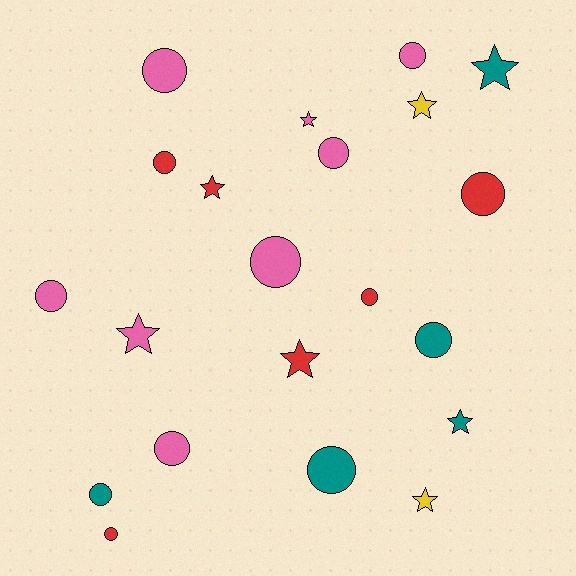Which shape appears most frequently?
Circle, with 13 objects.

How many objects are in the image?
There are 21 objects.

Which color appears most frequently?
Pink, with 8 objects.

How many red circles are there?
There are 4 red circles.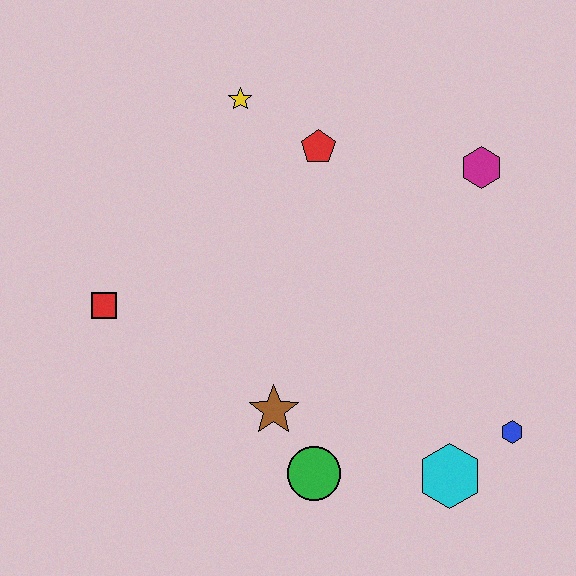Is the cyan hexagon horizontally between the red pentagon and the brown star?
No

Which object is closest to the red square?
The brown star is closest to the red square.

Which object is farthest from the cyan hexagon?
The yellow star is farthest from the cyan hexagon.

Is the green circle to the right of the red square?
Yes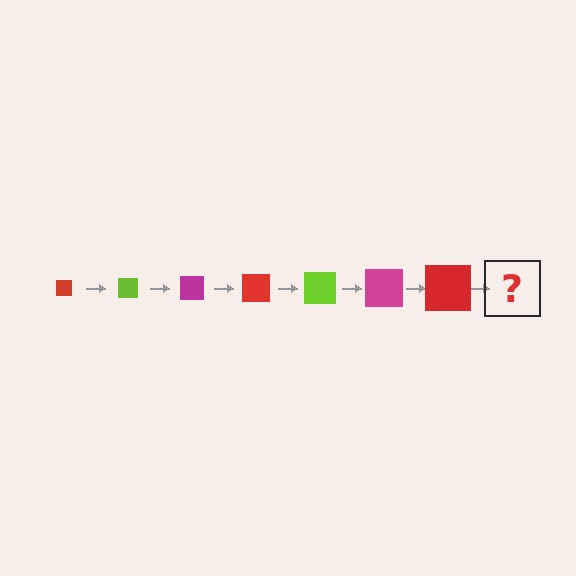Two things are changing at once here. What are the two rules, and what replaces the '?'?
The two rules are that the square grows larger each step and the color cycles through red, lime, and magenta. The '?' should be a lime square, larger than the previous one.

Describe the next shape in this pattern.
It should be a lime square, larger than the previous one.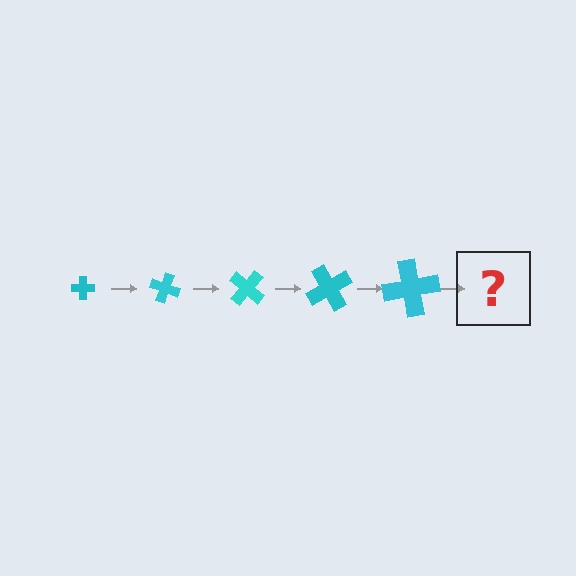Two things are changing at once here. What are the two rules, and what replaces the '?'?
The two rules are that the cross grows larger each step and it rotates 20 degrees each step. The '?' should be a cross, larger than the previous one and rotated 100 degrees from the start.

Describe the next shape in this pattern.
It should be a cross, larger than the previous one and rotated 100 degrees from the start.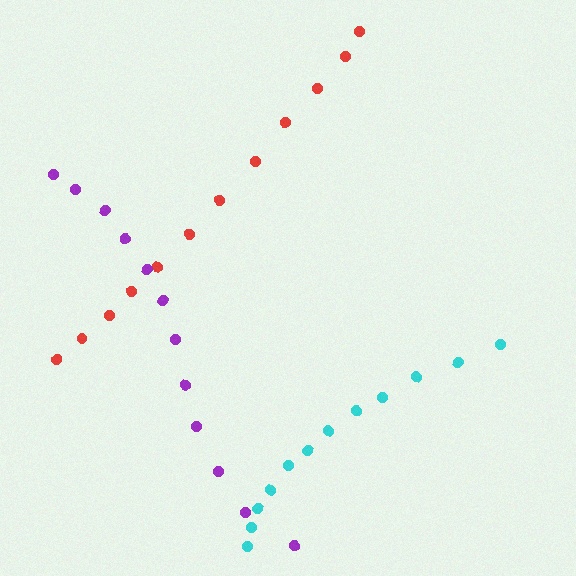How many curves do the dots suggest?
There are 3 distinct paths.